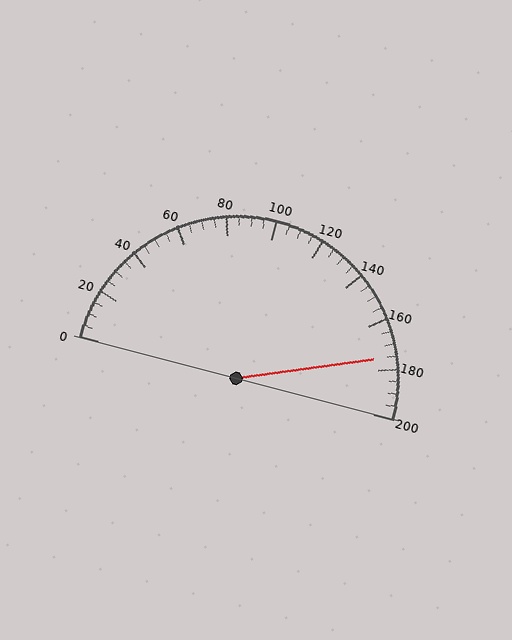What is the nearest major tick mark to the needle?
The nearest major tick mark is 180.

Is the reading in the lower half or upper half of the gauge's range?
The reading is in the upper half of the range (0 to 200).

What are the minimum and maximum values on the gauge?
The gauge ranges from 0 to 200.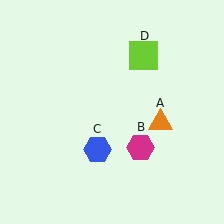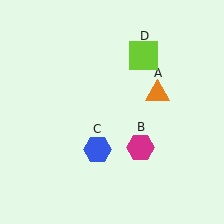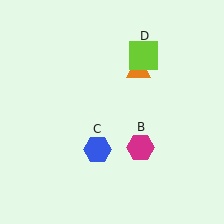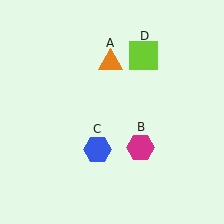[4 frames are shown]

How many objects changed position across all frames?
1 object changed position: orange triangle (object A).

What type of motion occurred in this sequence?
The orange triangle (object A) rotated counterclockwise around the center of the scene.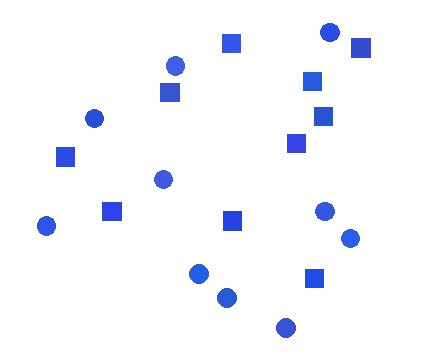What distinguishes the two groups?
There are 2 groups: one group of circles (10) and one group of squares (10).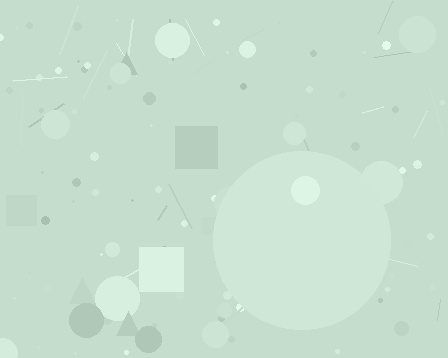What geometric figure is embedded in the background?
A circle is embedded in the background.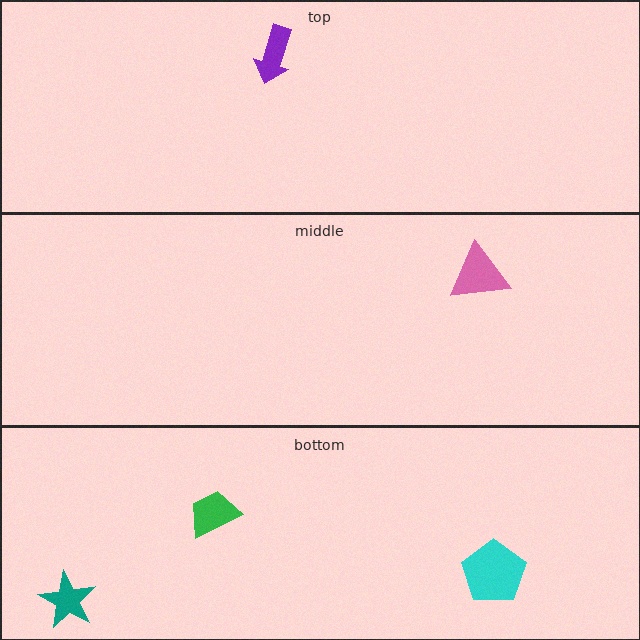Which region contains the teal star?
The bottom region.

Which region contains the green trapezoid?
The bottom region.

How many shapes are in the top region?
1.